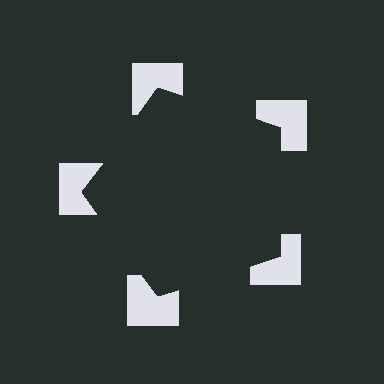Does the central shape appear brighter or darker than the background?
It typically appears slightly darker than the background, even though no actual brightness change is drawn.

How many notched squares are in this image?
There are 5 — one at each vertex of the illusory pentagon.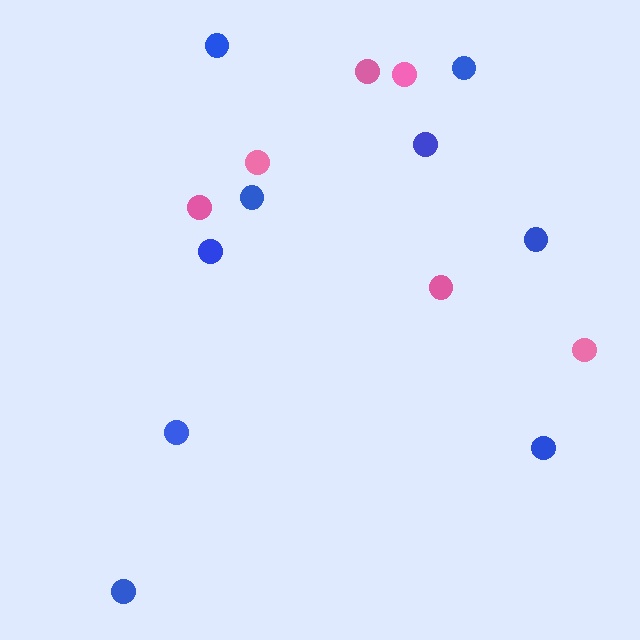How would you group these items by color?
There are 2 groups: one group of pink circles (6) and one group of blue circles (9).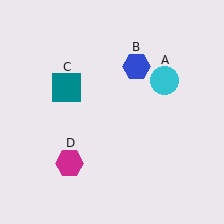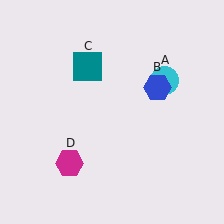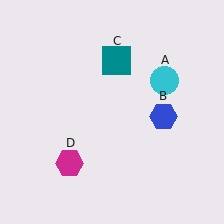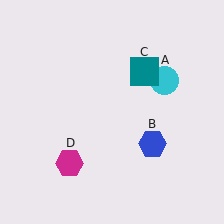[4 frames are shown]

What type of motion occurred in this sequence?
The blue hexagon (object B), teal square (object C) rotated clockwise around the center of the scene.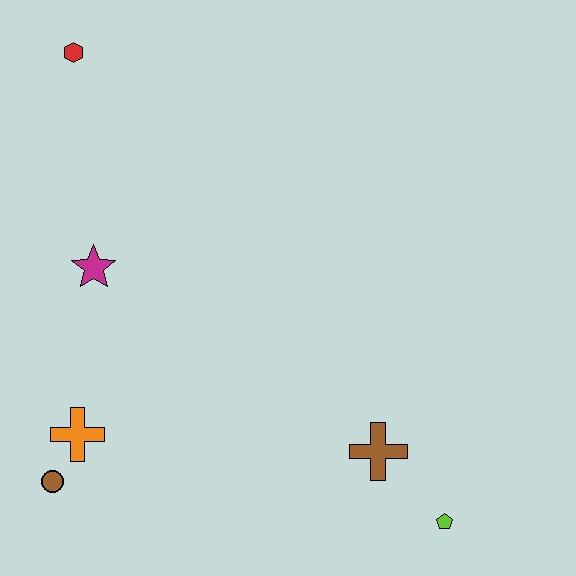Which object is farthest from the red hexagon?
The lime pentagon is farthest from the red hexagon.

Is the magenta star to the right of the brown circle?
Yes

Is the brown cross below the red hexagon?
Yes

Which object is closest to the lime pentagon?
The brown cross is closest to the lime pentagon.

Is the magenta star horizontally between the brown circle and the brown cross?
Yes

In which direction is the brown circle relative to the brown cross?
The brown circle is to the left of the brown cross.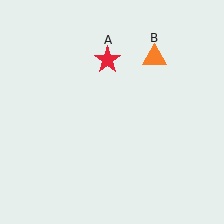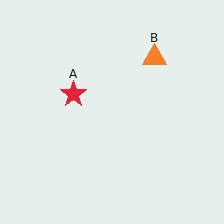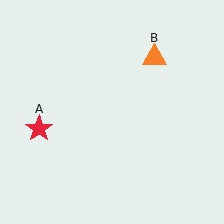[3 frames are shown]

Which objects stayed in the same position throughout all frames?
Orange triangle (object B) remained stationary.